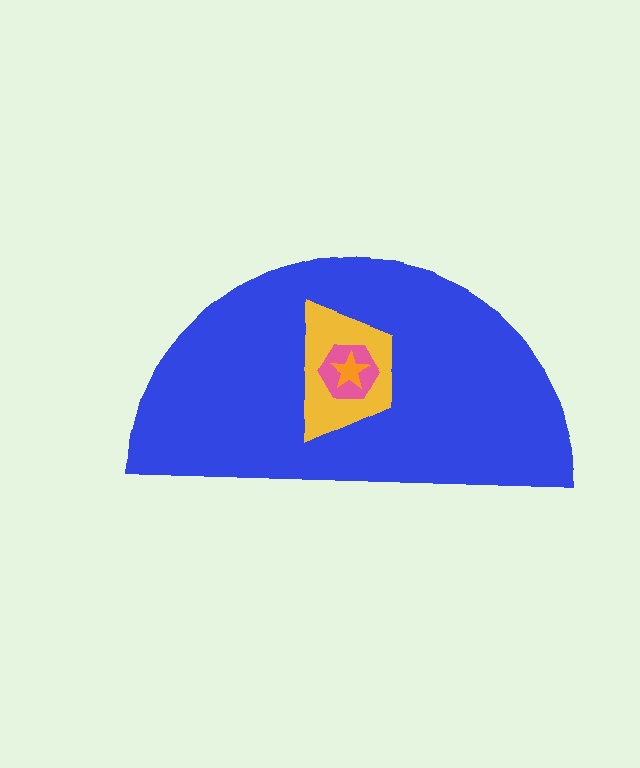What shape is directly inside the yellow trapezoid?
The pink hexagon.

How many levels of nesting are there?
4.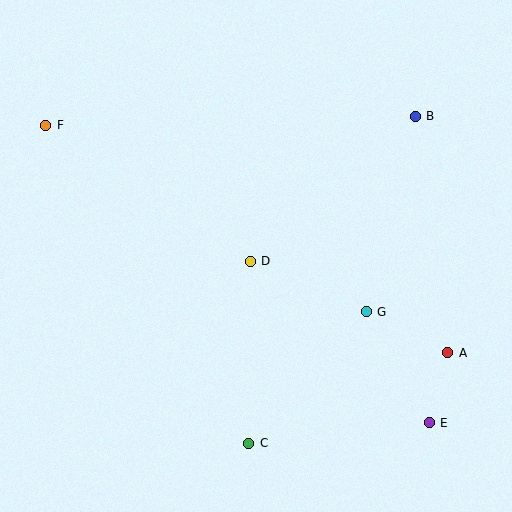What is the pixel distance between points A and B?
The distance between A and B is 239 pixels.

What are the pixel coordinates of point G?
Point G is at (366, 312).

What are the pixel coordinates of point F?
Point F is at (46, 125).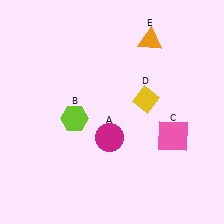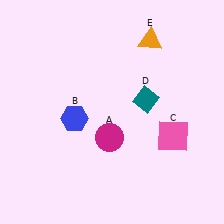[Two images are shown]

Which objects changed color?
B changed from lime to blue. D changed from yellow to teal.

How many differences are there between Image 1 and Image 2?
There are 2 differences between the two images.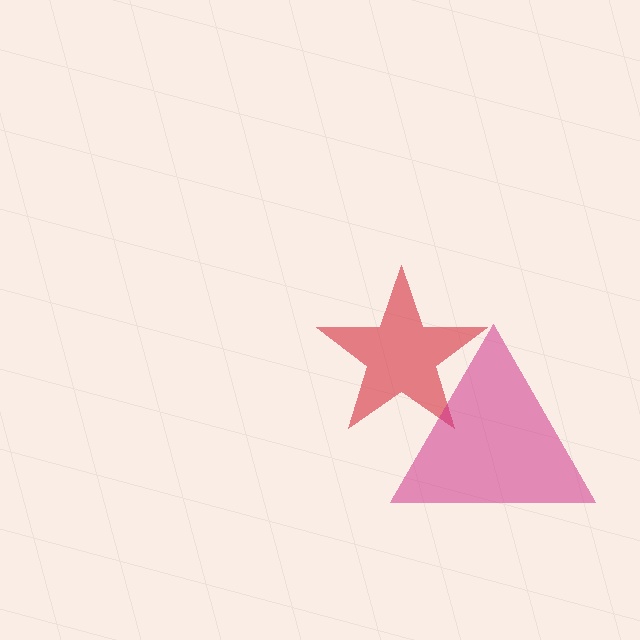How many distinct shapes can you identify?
There are 2 distinct shapes: a red star, a magenta triangle.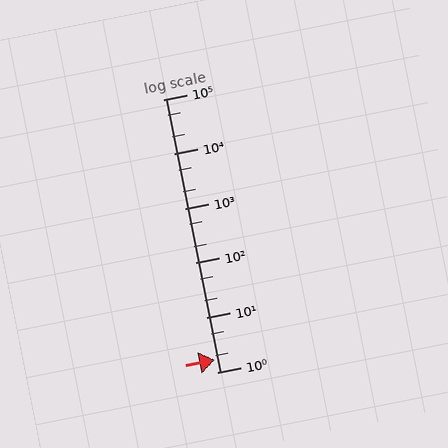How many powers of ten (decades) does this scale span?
The scale spans 5 decades, from 1 to 100000.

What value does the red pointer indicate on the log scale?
The pointer indicates approximately 1.7.